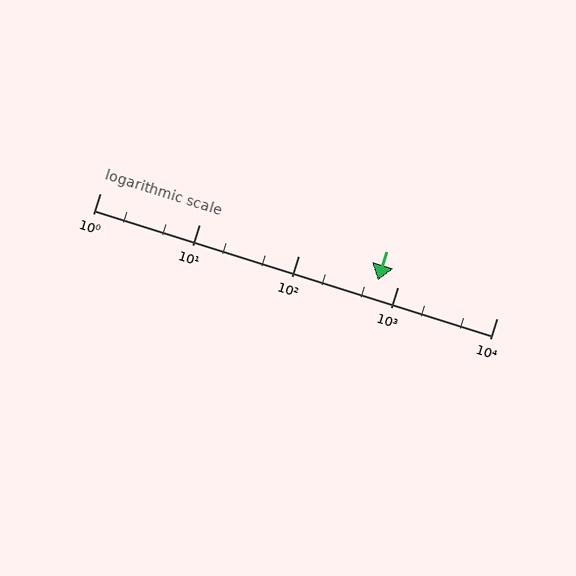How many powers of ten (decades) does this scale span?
The scale spans 4 decades, from 1 to 10000.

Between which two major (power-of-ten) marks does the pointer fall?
The pointer is between 100 and 1000.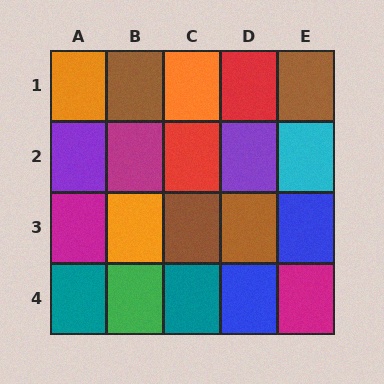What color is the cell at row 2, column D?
Purple.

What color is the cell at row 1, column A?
Orange.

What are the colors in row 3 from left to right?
Magenta, orange, brown, brown, blue.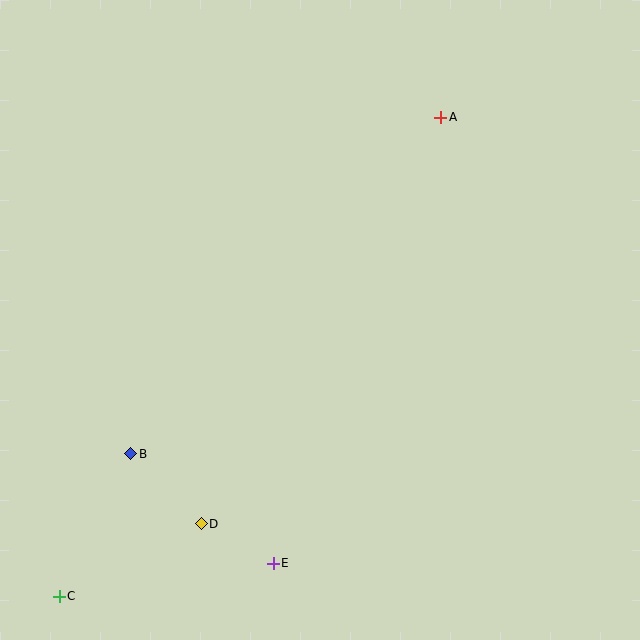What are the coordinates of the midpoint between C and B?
The midpoint between C and B is at (95, 525).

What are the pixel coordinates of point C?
Point C is at (59, 596).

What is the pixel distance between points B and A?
The distance between B and A is 457 pixels.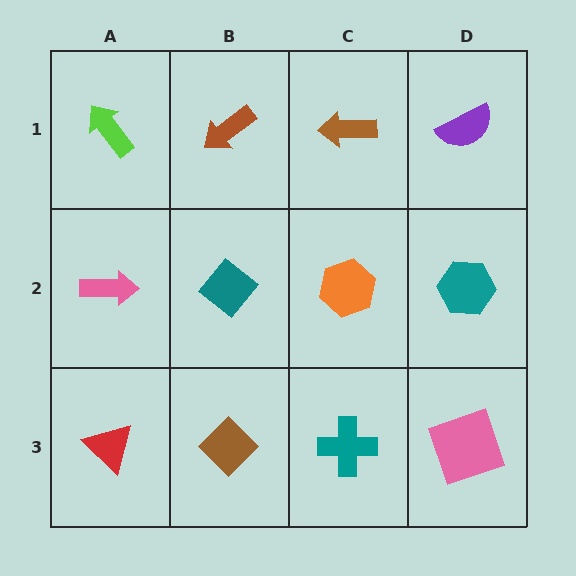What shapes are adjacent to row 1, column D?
A teal hexagon (row 2, column D), a brown arrow (row 1, column C).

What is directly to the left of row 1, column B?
A lime arrow.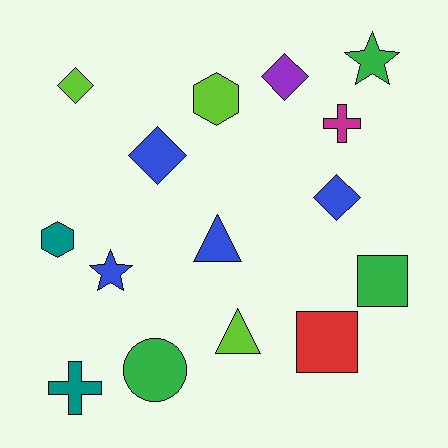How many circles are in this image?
There is 1 circle.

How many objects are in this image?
There are 15 objects.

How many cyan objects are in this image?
There are no cyan objects.